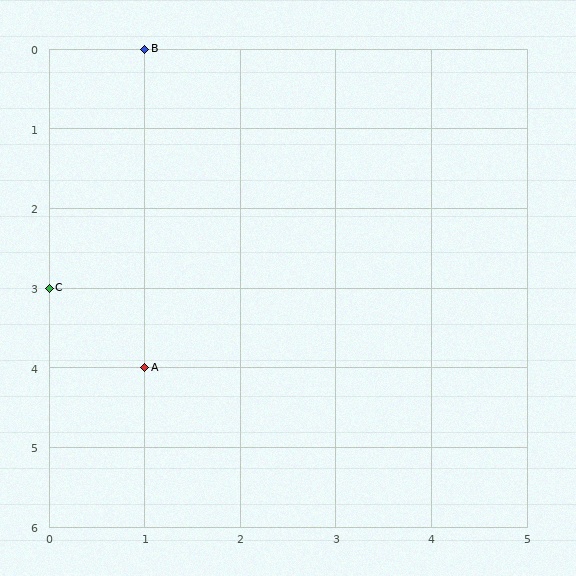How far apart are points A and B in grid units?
Points A and B are 4 rows apart.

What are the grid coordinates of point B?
Point B is at grid coordinates (1, 0).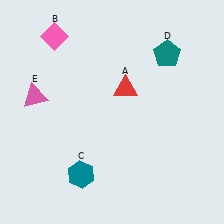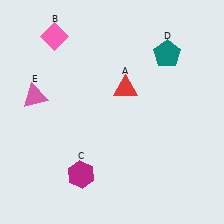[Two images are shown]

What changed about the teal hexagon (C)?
In Image 1, C is teal. In Image 2, it changed to magenta.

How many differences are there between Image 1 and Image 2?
There is 1 difference between the two images.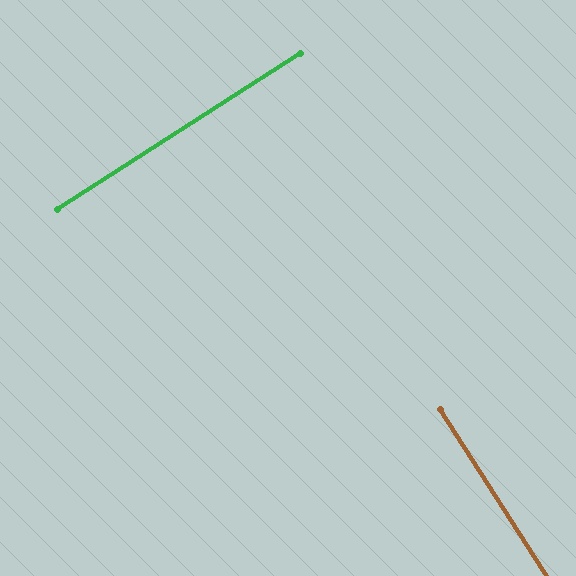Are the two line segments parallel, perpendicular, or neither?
Perpendicular — they meet at approximately 90°.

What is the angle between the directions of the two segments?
Approximately 90 degrees.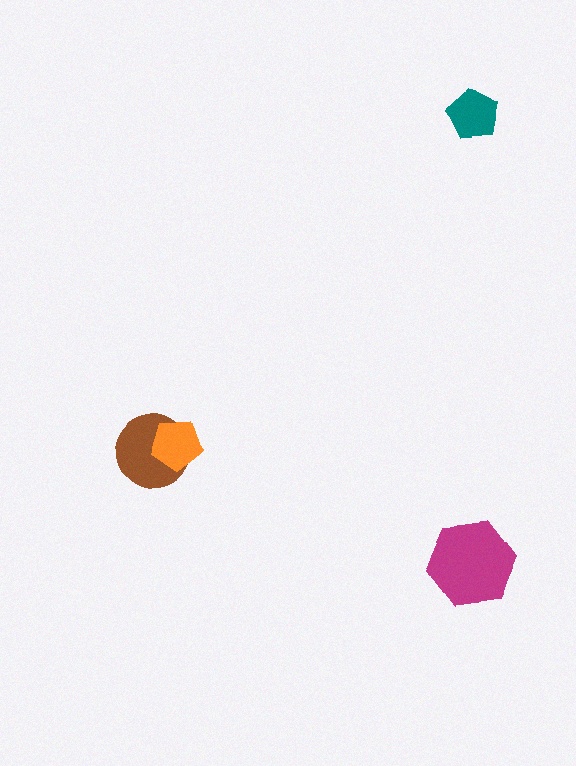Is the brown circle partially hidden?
Yes, it is partially covered by another shape.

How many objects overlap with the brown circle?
1 object overlaps with the brown circle.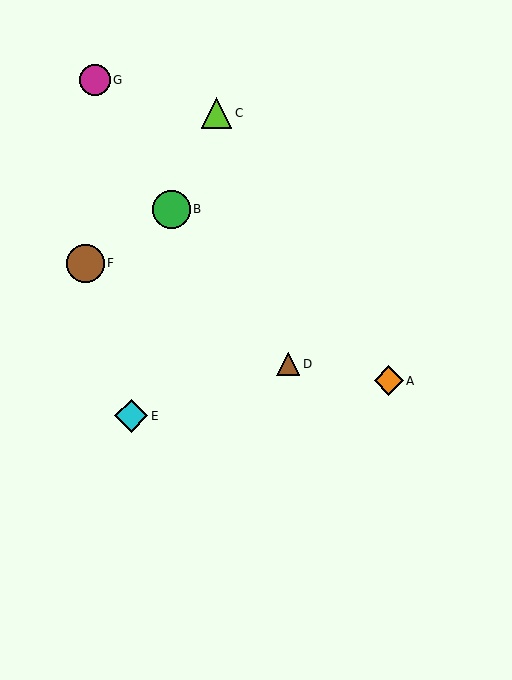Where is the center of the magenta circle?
The center of the magenta circle is at (95, 80).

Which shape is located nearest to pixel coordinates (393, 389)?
The orange diamond (labeled A) at (389, 381) is nearest to that location.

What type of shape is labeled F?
Shape F is a brown circle.